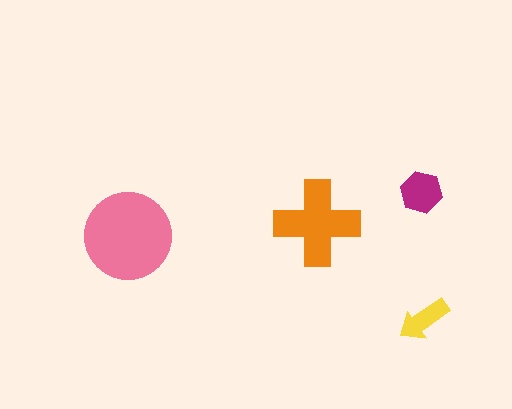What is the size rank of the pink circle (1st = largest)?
1st.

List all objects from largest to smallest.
The pink circle, the orange cross, the magenta hexagon, the yellow arrow.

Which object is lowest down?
The yellow arrow is bottommost.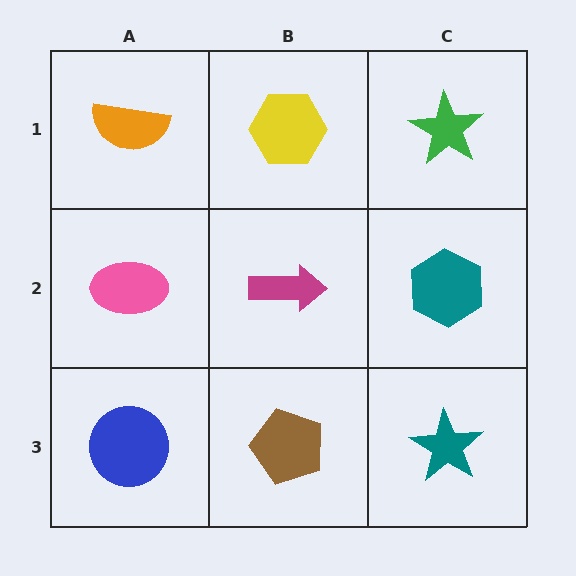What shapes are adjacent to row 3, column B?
A magenta arrow (row 2, column B), a blue circle (row 3, column A), a teal star (row 3, column C).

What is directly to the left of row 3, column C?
A brown pentagon.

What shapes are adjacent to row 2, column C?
A green star (row 1, column C), a teal star (row 3, column C), a magenta arrow (row 2, column B).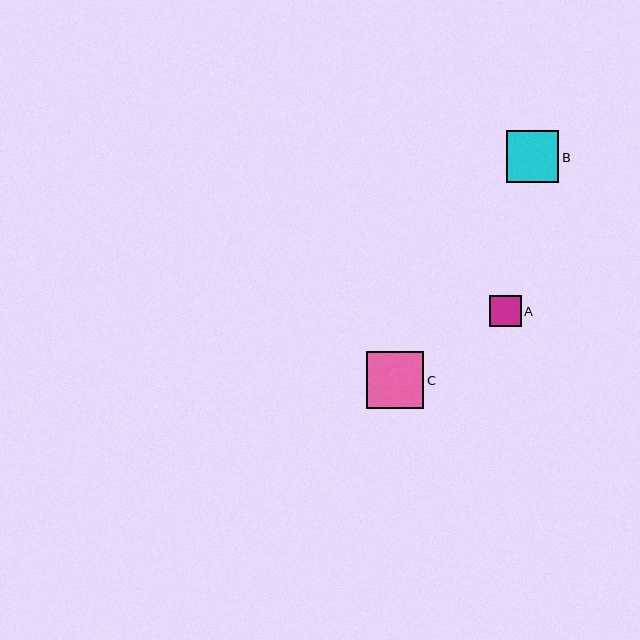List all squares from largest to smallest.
From largest to smallest: C, B, A.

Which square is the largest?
Square C is the largest with a size of approximately 57 pixels.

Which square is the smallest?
Square A is the smallest with a size of approximately 31 pixels.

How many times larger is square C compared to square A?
Square C is approximately 1.8 times the size of square A.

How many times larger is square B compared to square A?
Square B is approximately 1.7 times the size of square A.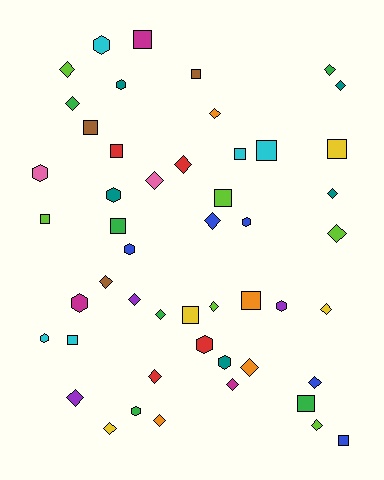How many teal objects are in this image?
There are 5 teal objects.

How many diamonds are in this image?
There are 23 diamonds.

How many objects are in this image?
There are 50 objects.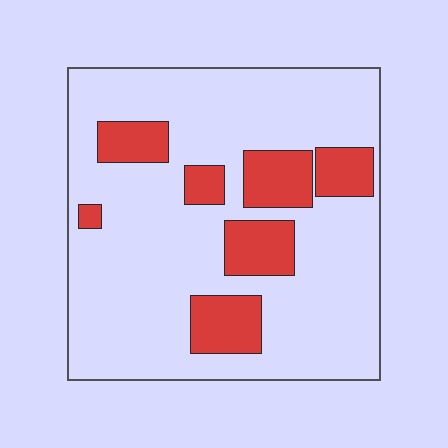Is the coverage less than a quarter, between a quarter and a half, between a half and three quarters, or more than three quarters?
Less than a quarter.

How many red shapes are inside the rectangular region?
7.